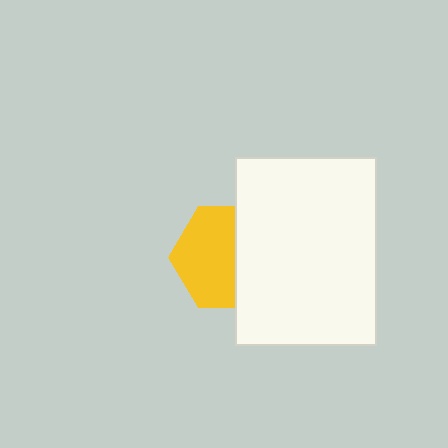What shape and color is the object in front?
The object in front is a white rectangle.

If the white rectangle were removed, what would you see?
You would see the complete yellow hexagon.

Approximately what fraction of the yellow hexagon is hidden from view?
Roughly 41% of the yellow hexagon is hidden behind the white rectangle.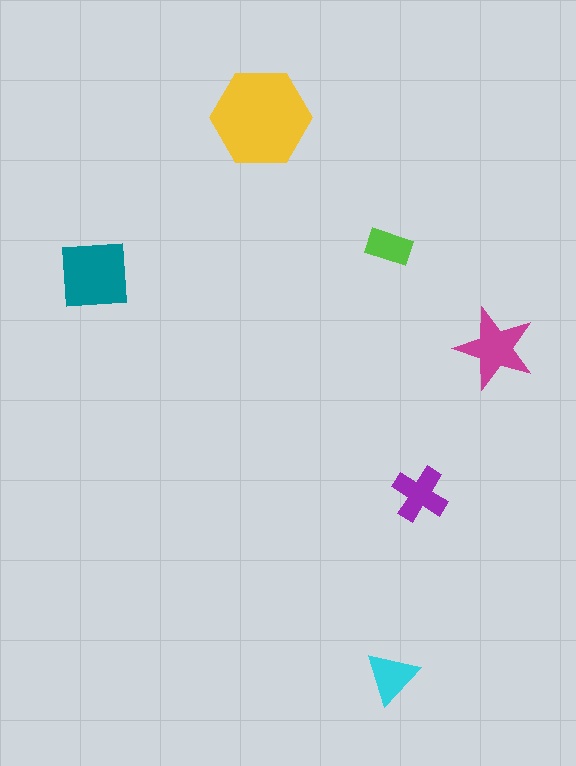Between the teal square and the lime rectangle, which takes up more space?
The teal square.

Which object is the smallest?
The lime rectangle.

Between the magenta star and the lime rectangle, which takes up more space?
The magenta star.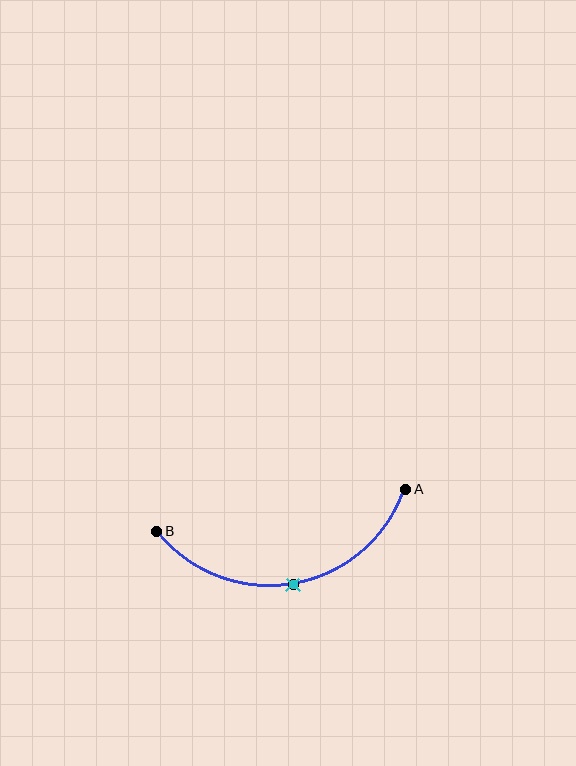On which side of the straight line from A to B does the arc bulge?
The arc bulges below the straight line connecting A and B.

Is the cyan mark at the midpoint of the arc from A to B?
Yes. The cyan mark lies on the arc at equal arc-length from both A and B — it is the arc midpoint.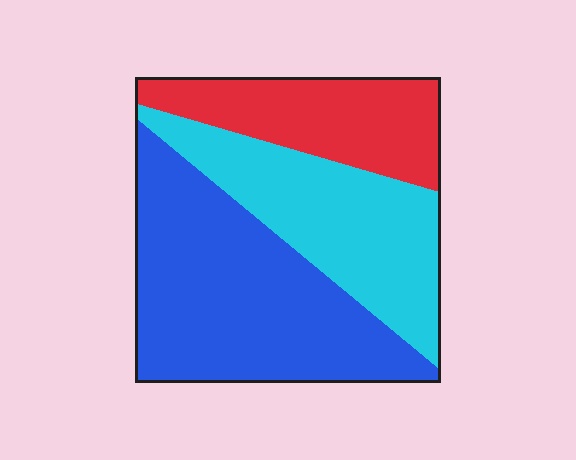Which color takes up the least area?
Red, at roughly 25%.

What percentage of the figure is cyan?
Cyan takes up about one third (1/3) of the figure.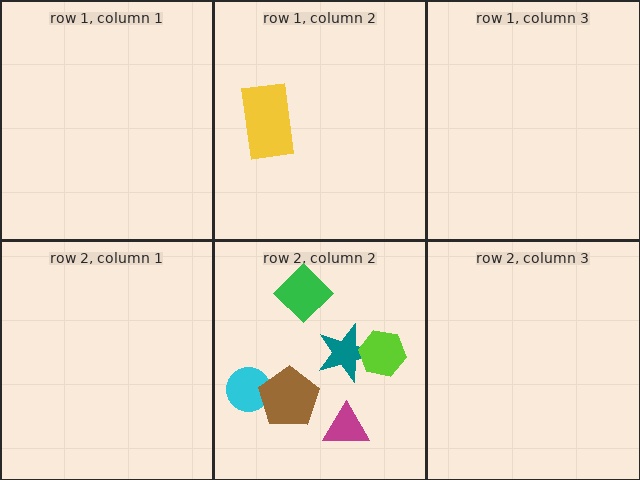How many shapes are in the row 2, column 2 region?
6.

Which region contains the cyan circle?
The row 2, column 2 region.